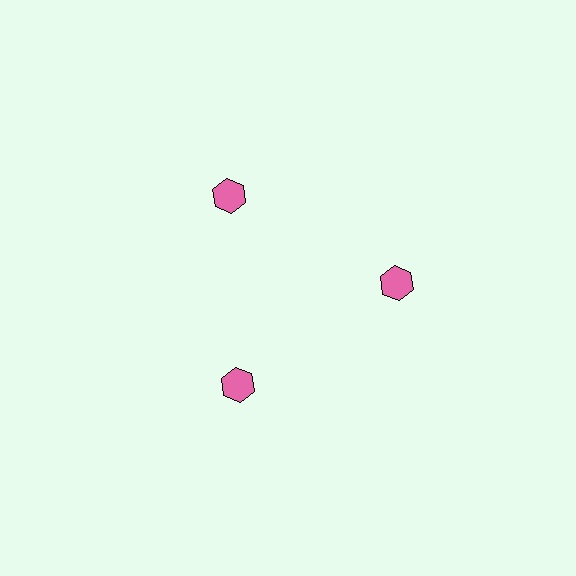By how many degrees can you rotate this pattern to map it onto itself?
The pattern maps onto itself every 120 degrees of rotation.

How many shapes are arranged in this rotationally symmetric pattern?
There are 3 shapes, arranged in 3 groups of 1.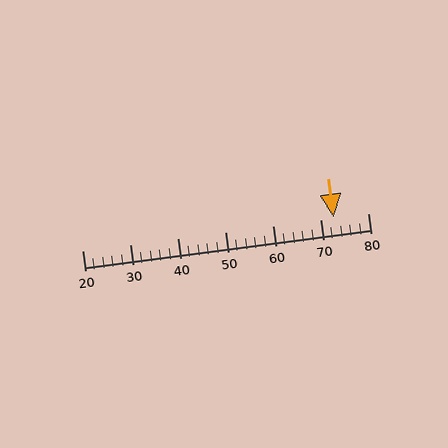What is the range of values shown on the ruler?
The ruler shows values from 20 to 80.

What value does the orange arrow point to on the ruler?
The orange arrow points to approximately 73.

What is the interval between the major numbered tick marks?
The major tick marks are spaced 10 units apart.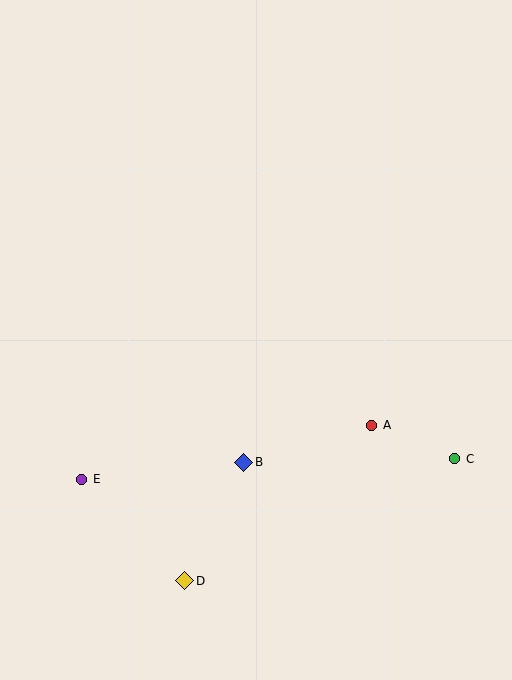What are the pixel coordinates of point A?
Point A is at (372, 425).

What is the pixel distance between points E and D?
The distance between E and D is 145 pixels.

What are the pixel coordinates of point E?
Point E is at (82, 479).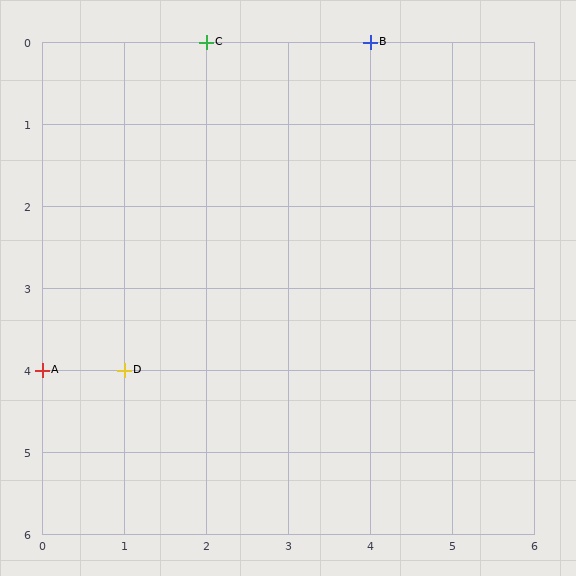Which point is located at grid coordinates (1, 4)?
Point D is at (1, 4).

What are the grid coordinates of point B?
Point B is at grid coordinates (4, 0).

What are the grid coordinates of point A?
Point A is at grid coordinates (0, 4).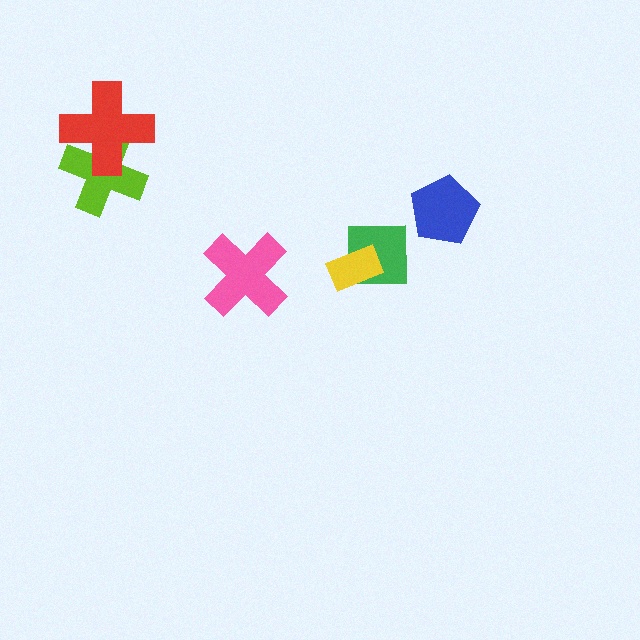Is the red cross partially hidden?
No, no other shape covers it.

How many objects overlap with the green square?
1 object overlaps with the green square.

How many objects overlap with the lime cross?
1 object overlaps with the lime cross.